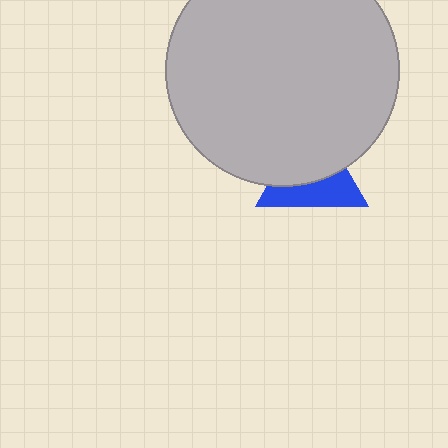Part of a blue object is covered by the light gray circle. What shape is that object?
It is a triangle.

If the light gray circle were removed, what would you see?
You would see the complete blue triangle.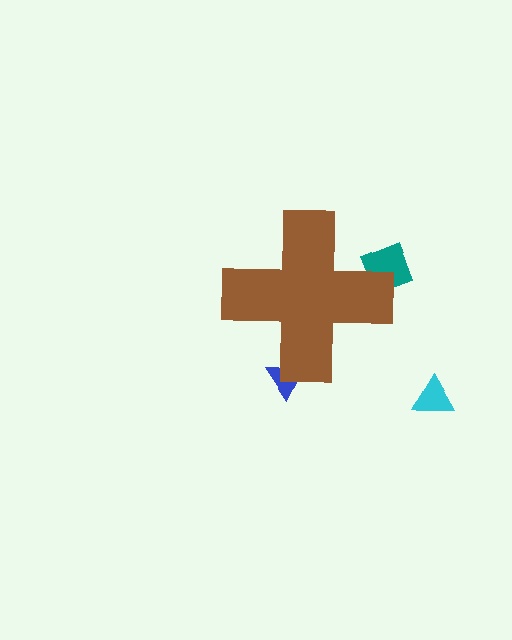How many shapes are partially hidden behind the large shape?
2 shapes are partially hidden.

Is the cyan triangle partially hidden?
No, the cyan triangle is fully visible.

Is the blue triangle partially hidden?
Yes, the blue triangle is partially hidden behind the brown cross.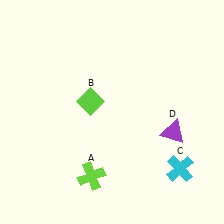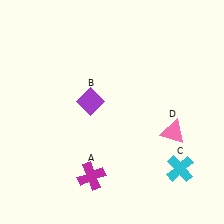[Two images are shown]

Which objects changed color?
A changed from lime to magenta. B changed from lime to purple. D changed from purple to pink.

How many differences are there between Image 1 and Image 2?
There are 3 differences between the two images.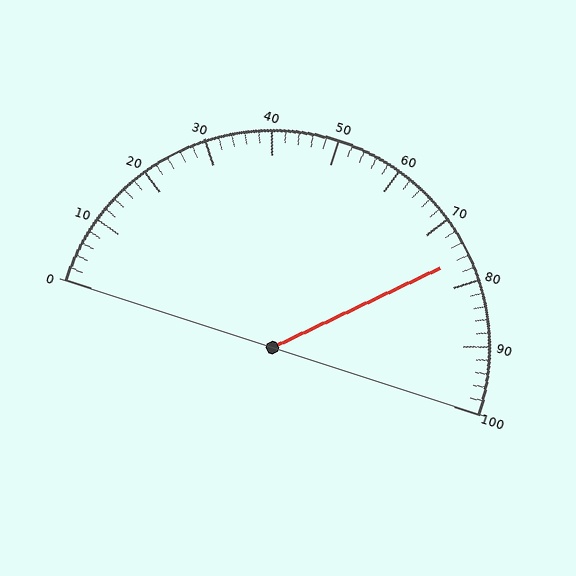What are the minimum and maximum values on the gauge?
The gauge ranges from 0 to 100.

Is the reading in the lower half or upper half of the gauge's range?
The reading is in the upper half of the range (0 to 100).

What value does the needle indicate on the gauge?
The needle indicates approximately 76.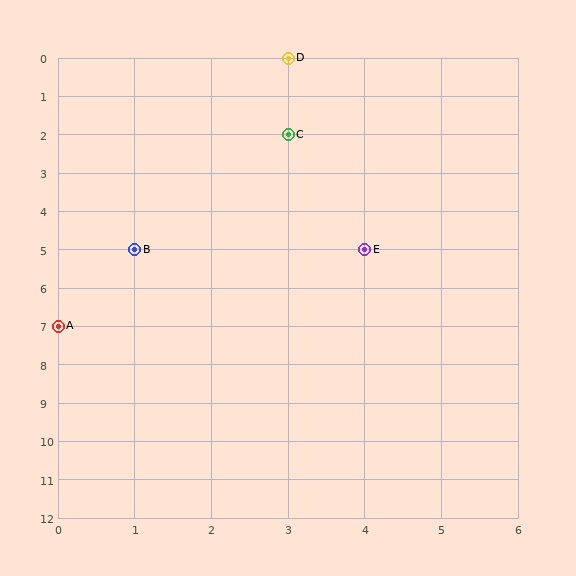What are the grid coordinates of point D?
Point D is at grid coordinates (3, 0).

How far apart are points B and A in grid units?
Points B and A are 1 column and 2 rows apart (about 2.2 grid units diagonally).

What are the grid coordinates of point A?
Point A is at grid coordinates (0, 7).